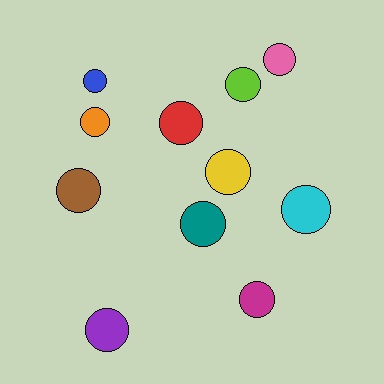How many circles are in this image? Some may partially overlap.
There are 11 circles.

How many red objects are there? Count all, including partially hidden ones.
There is 1 red object.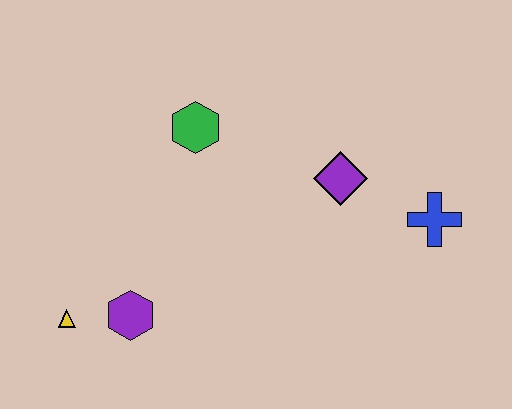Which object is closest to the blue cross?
The purple diamond is closest to the blue cross.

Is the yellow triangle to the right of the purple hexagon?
No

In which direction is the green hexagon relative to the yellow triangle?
The green hexagon is above the yellow triangle.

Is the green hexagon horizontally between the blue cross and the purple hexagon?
Yes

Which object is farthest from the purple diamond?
The yellow triangle is farthest from the purple diamond.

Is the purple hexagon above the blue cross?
No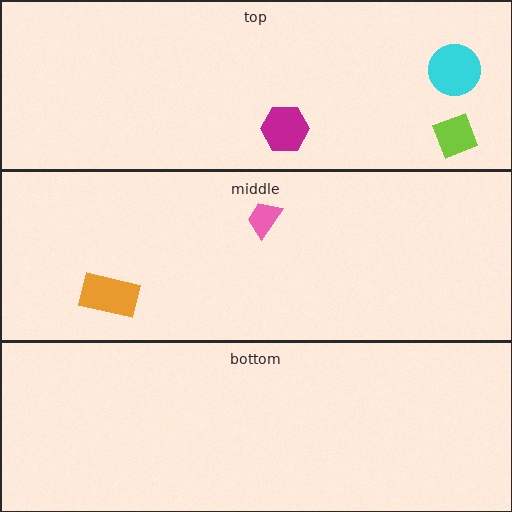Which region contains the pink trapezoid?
The middle region.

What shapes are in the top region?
The lime diamond, the cyan circle, the magenta hexagon.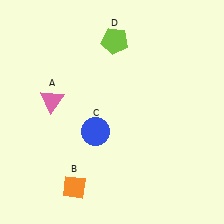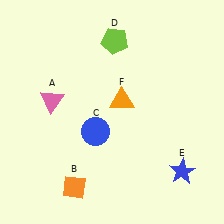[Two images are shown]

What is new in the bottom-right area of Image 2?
A blue star (E) was added in the bottom-right area of Image 2.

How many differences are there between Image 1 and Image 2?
There are 2 differences between the two images.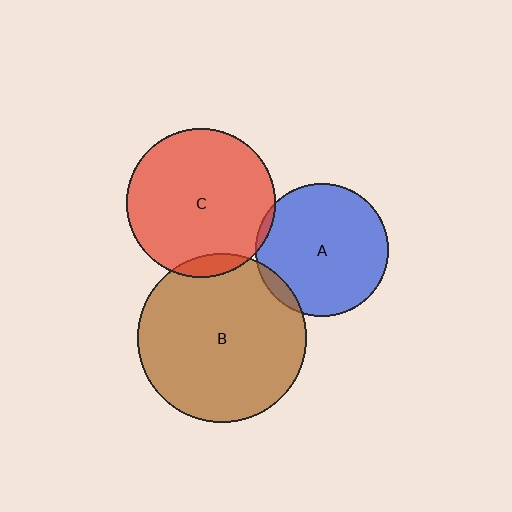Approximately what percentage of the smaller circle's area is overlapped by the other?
Approximately 5%.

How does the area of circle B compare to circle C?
Approximately 1.3 times.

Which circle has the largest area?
Circle B (brown).